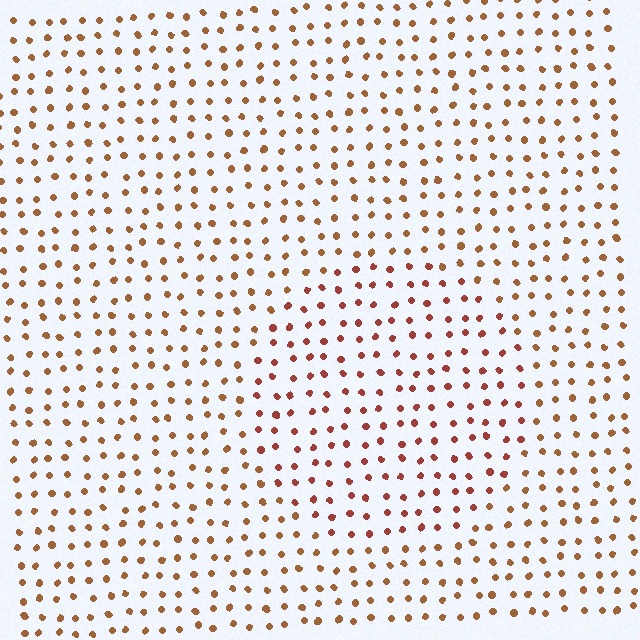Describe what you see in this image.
The image is filled with small brown elements in a uniform arrangement. A circle-shaped region is visible where the elements are tinted to a slightly different hue, forming a subtle color boundary.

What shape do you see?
I see a circle.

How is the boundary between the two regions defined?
The boundary is defined purely by a slight shift in hue (about 23 degrees). Spacing, size, and orientation are identical on both sides.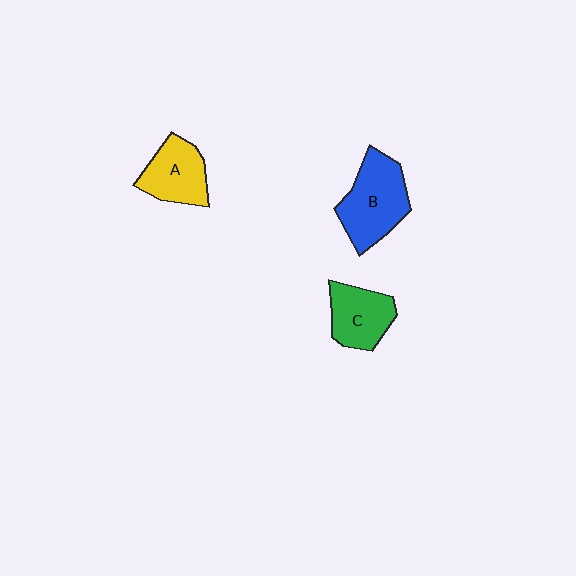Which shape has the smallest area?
Shape C (green).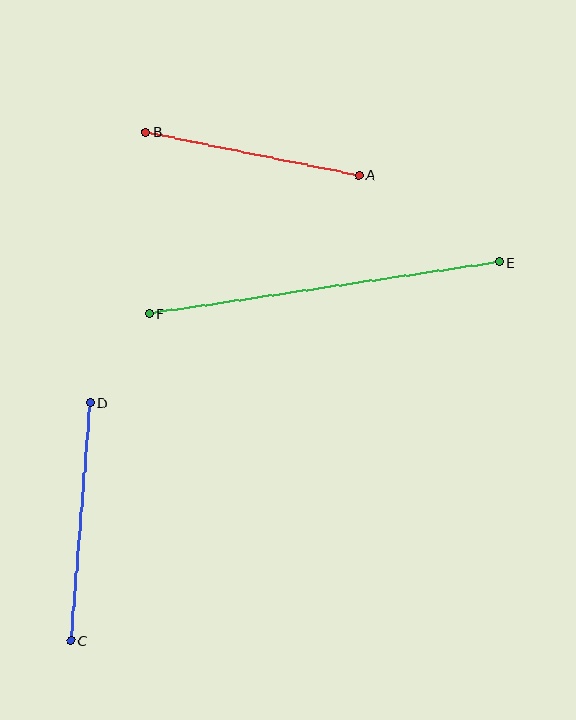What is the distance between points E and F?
The distance is approximately 354 pixels.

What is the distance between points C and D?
The distance is approximately 238 pixels.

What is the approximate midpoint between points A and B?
The midpoint is at approximately (252, 153) pixels.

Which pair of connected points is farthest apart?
Points E and F are farthest apart.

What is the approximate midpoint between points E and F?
The midpoint is at approximately (324, 288) pixels.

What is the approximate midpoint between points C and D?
The midpoint is at approximately (80, 522) pixels.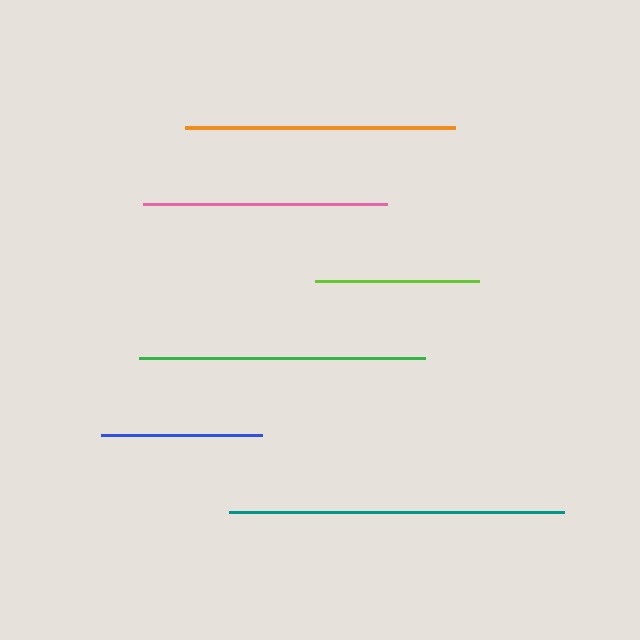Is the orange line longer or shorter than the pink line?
The orange line is longer than the pink line.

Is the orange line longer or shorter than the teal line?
The teal line is longer than the orange line.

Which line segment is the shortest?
The blue line is the shortest at approximately 161 pixels.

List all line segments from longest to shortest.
From longest to shortest: teal, green, orange, pink, lime, blue.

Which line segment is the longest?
The teal line is the longest at approximately 335 pixels.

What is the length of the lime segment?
The lime segment is approximately 164 pixels long.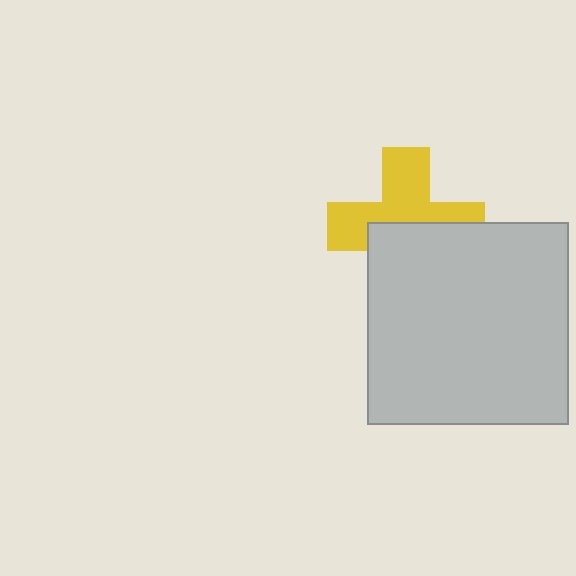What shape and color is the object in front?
The object in front is a light gray square.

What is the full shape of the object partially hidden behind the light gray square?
The partially hidden object is a yellow cross.